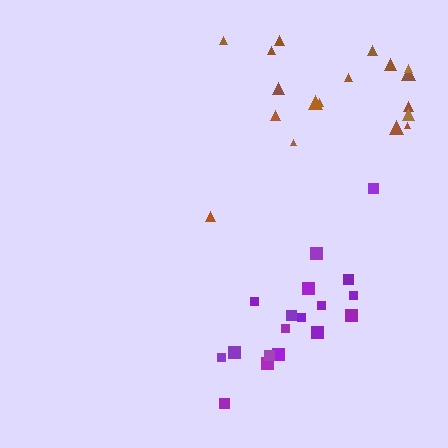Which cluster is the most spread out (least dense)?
Brown.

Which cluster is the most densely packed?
Purple.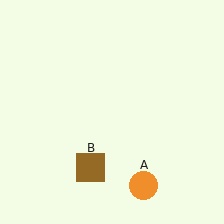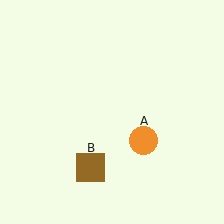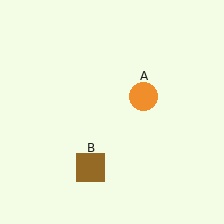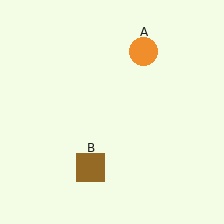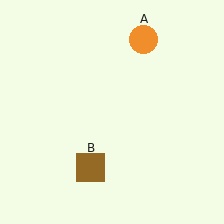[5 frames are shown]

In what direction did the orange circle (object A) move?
The orange circle (object A) moved up.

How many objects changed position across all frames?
1 object changed position: orange circle (object A).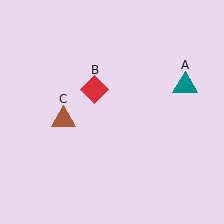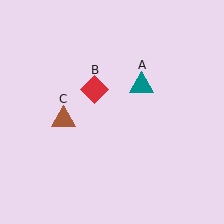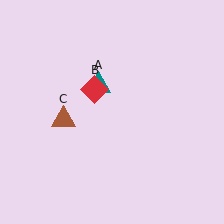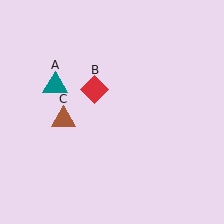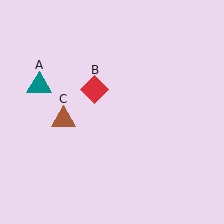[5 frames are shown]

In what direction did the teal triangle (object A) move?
The teal triangle (object A) moved left.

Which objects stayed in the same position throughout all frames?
Red diamond (object B) and brown triangle (object C) remained stationary.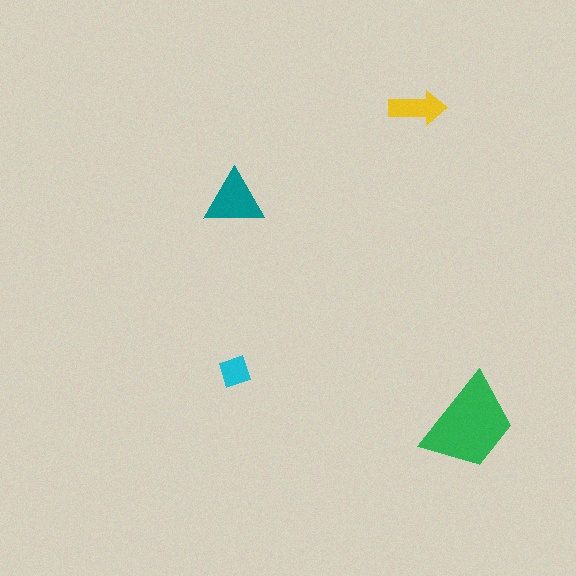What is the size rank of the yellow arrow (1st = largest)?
3rd.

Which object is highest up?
The yellow arrow is topmost.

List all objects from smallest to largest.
The cyan diamond, the yellow arrow, the teal triangle, the green trapezoid.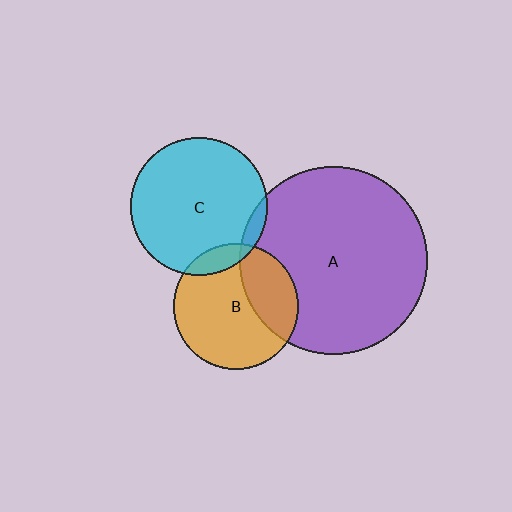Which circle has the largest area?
Circle A (purple).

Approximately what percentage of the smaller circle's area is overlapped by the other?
Approximately 10%.